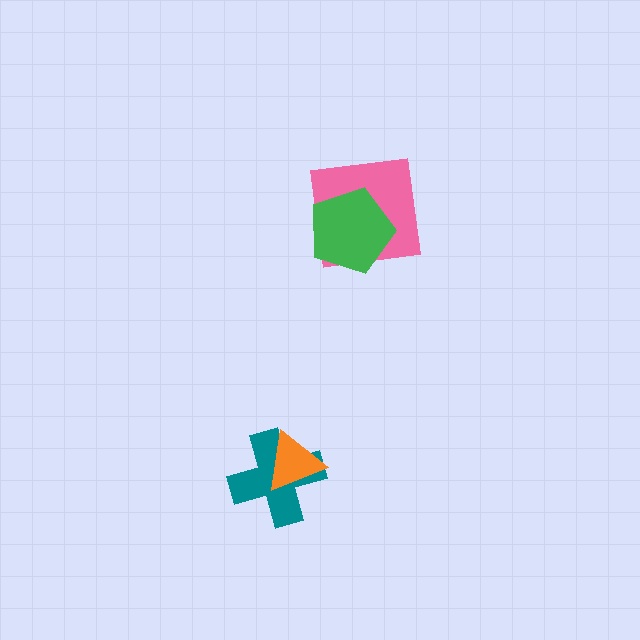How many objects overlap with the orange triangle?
1 object overlaps with the orange triangle.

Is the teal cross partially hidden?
Yes, it is partially covered by another shape.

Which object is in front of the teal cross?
The orange triangle is in front of the teal cross.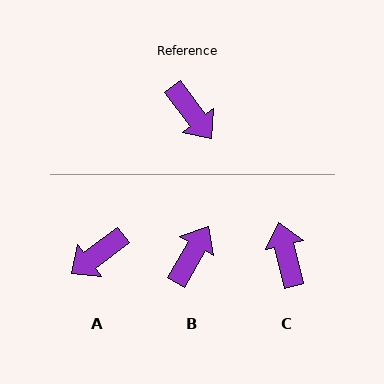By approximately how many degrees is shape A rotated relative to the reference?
Approximately 90 degrees clockwise.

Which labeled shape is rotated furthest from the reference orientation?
C, about 157 degrees away.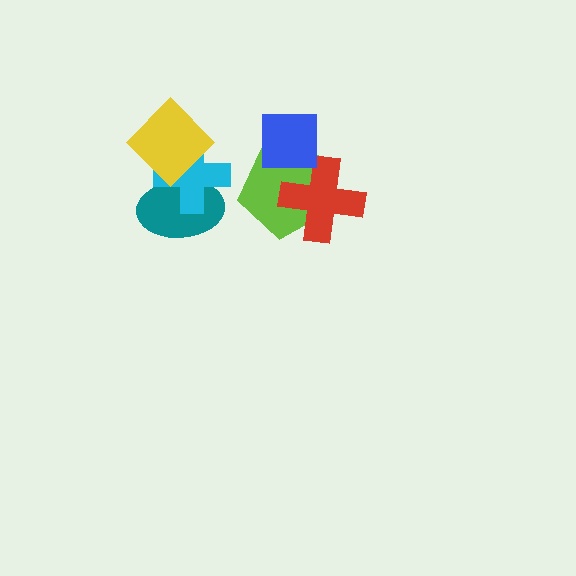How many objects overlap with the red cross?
1 object overlaps with the red cross.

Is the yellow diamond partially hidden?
No, no other shape covers it.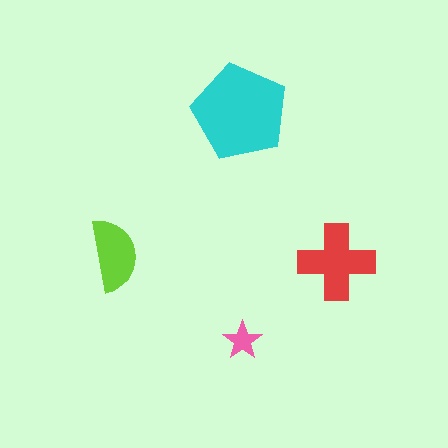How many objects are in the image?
There are 4 objects in the image.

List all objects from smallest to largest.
The pink star, the lime semicircle, the red cross, the cyan pentagon.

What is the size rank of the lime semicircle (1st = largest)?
3rd.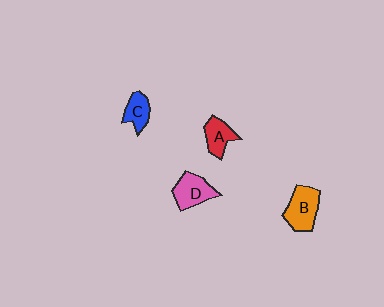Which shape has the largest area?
Shape B (orange).